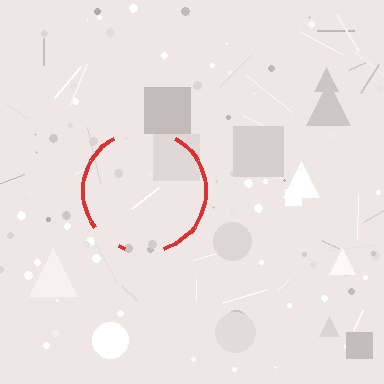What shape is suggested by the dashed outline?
The dashed outline suggests a circle.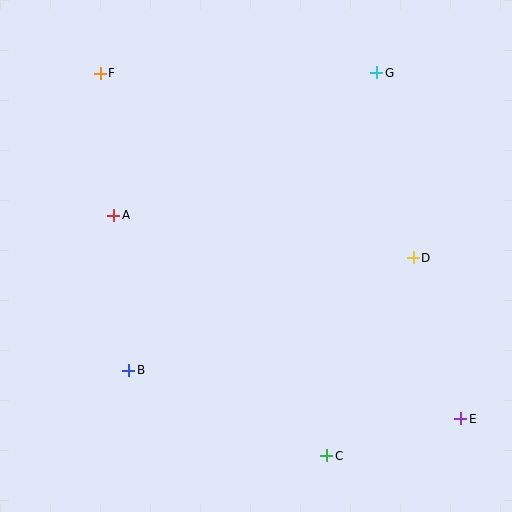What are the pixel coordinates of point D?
Point D is at (413, 258).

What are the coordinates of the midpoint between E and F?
The midpoint between E and F is at (281, 246).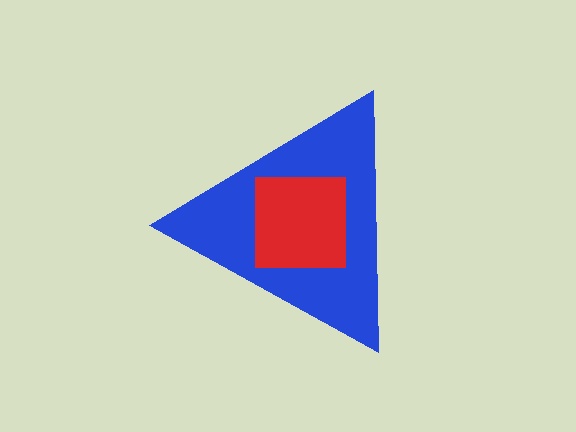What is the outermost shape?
The blue triangle.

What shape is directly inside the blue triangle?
The red square.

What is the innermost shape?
The red square.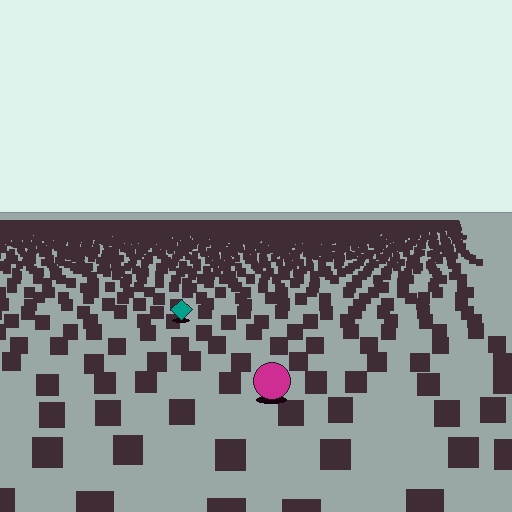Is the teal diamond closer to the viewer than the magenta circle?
No. The magenta circle is closer — you can tell from the texture gradient: the ground texture is coarser near it.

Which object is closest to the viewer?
The magenta circle is closest. The texture marks near it are larger and more spread out.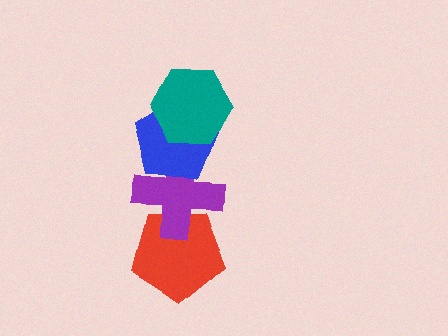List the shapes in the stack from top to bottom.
From top to bottom: the teal hexagon, the blue pentagon, the purple cross, the red pentagon.